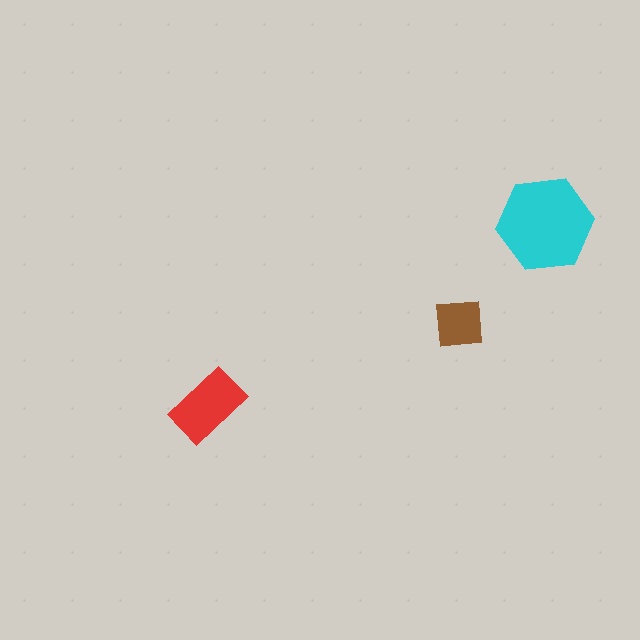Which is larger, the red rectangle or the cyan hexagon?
The cyan hexagon.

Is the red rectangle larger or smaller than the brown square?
Larger.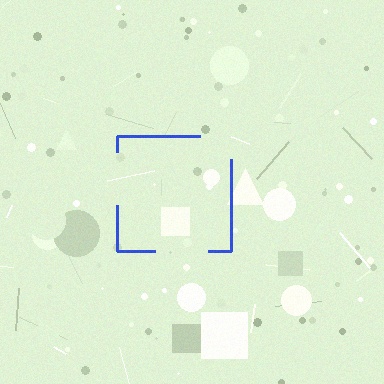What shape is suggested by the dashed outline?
The dashed outline suggests a square.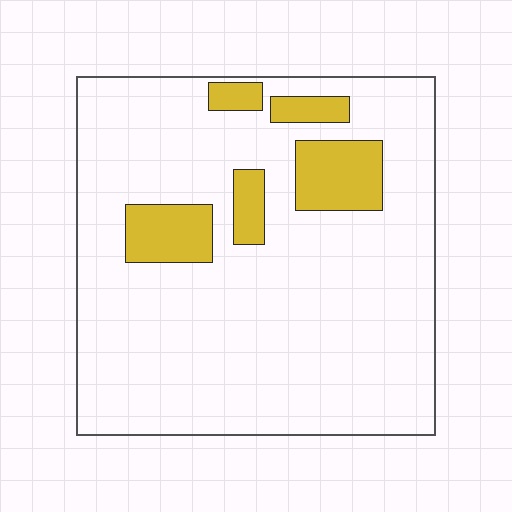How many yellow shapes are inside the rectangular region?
5.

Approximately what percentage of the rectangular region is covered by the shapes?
Approximately 15%.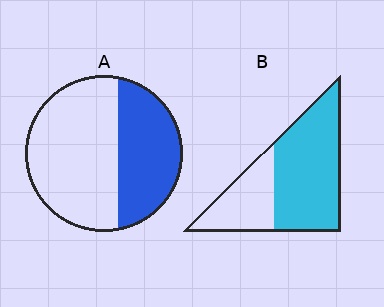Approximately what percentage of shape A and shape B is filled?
A is approximately 40% and B is approximately 65%.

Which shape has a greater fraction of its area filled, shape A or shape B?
Shape B.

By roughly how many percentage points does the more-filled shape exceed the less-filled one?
By roughly 30 percentage points (B over A).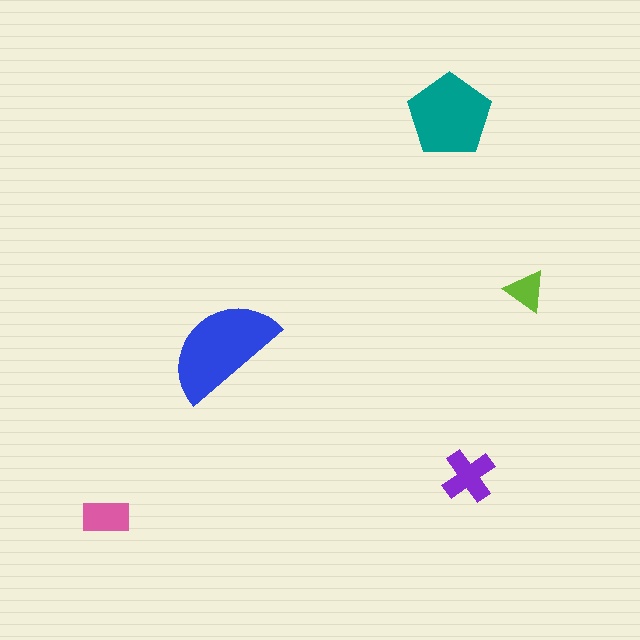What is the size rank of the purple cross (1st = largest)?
3rd.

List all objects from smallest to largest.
The lime triangle, the pink rectangle, the purple cross, the teal pentagon, the blue semicircle.